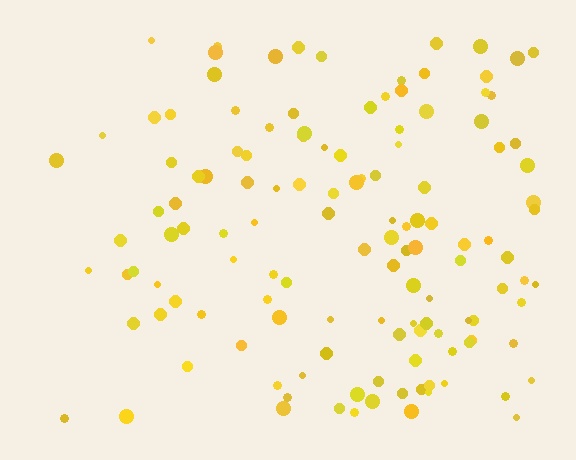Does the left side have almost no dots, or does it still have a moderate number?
Still a moderate number, just noticeably fewer than the right.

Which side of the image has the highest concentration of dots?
The right.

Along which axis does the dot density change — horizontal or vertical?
Horizontal.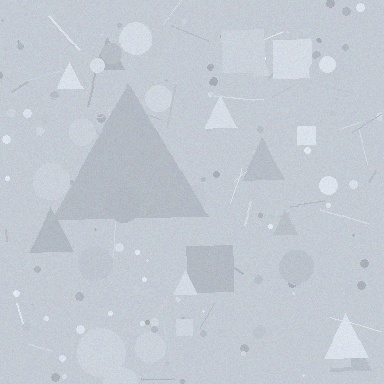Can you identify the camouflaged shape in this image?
The camouflaged shape is a triangle.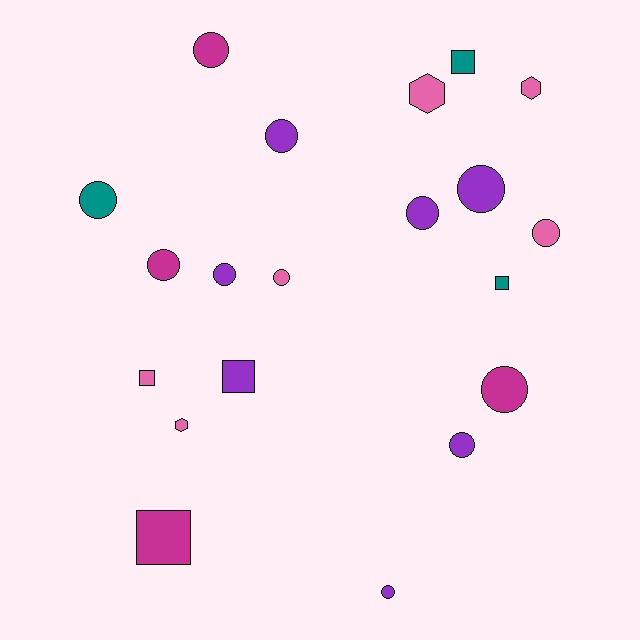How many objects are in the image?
There are 20 objects.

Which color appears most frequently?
Purple, with 7 objects.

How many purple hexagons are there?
There are no purple hexagons.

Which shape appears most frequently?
Circle, with 12 objects.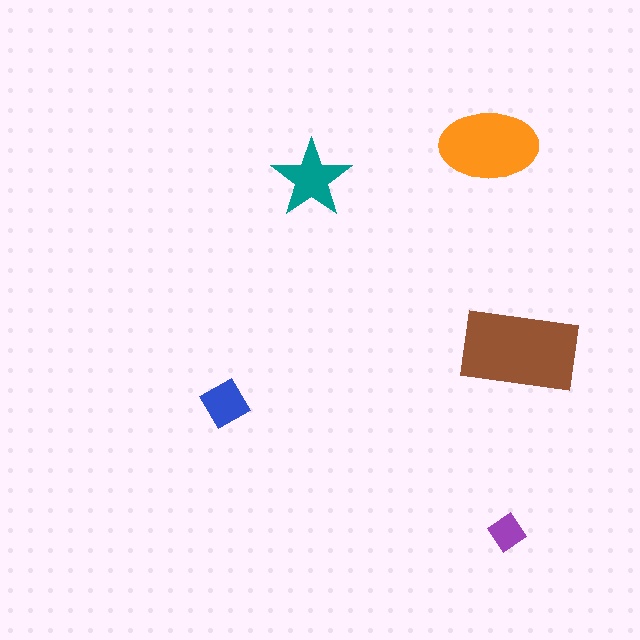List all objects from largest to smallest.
The brown rectangle, the orange ellipse, the teal star, the blue diamond, the purple diamond.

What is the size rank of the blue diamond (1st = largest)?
4th.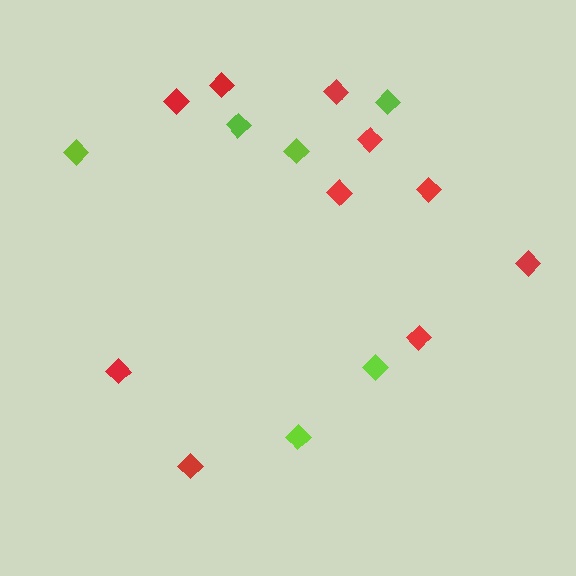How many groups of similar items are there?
There are 2 groups: one group of red diamonds (10) and one group of lime diamonds (6).